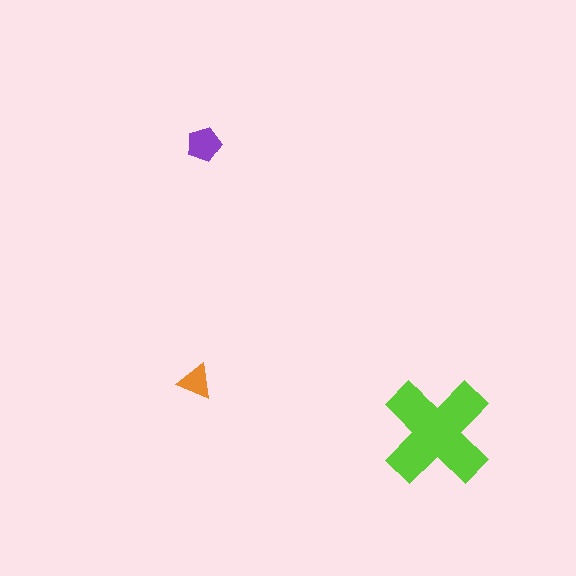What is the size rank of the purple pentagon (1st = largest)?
2nd.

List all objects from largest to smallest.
The lime cross, the purple pentagon, the orange triangle.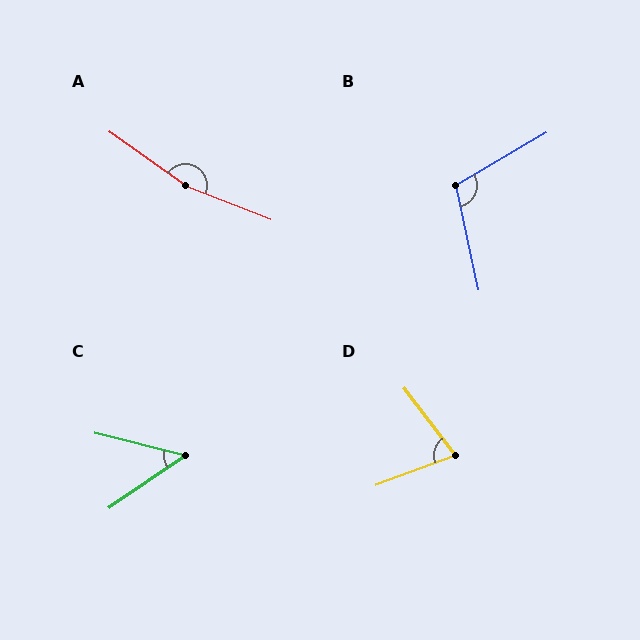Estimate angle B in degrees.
Approximately 108 degrees.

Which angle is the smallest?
C, at approximately 48 degrees.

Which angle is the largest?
A, at approximately 166 degrees.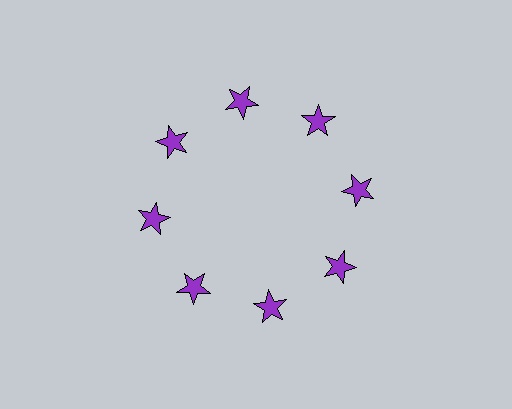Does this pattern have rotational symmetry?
Yes, this pattern has 8-fold rotational symmetry. It looks the same after rotating 45 degrees around the center.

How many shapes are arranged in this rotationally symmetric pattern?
There are 8 shapes, arranged in 8 groups of 1.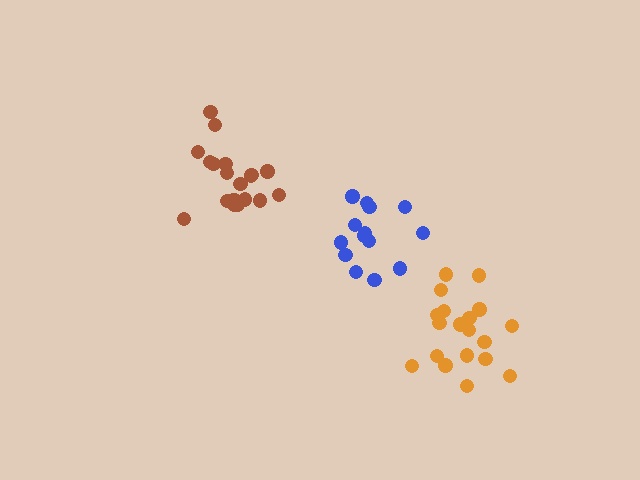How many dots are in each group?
Group 1: 19 dots, Group 2: 14 dots, Group 3: 20 dots (53 total).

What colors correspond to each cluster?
The clusters are colored: orange, blue, brown.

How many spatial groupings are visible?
There are 3 spatial groupings.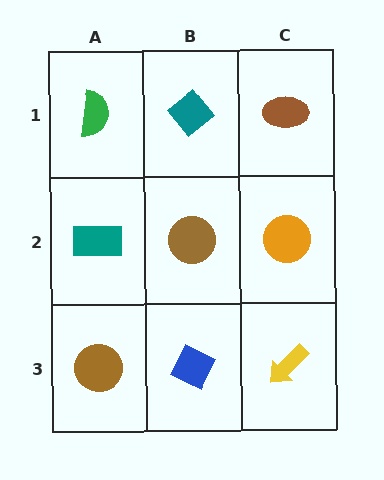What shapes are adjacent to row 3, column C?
An orange circle (row 2, column C), a blue diamond (row 3, column B).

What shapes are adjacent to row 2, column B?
A teal diamond (row 1, column B), a blue diamond (row 3, column B), a teal rectangle (row 2, column A), an orange circle (row 2, column C).